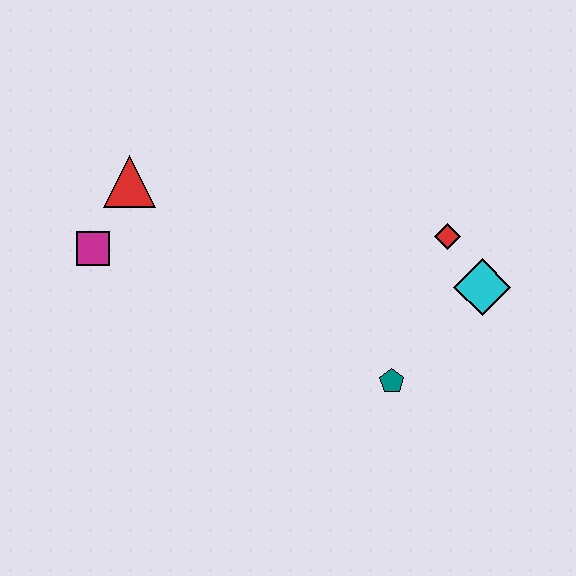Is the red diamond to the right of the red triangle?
Yes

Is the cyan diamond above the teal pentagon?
Yes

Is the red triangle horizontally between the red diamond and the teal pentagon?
No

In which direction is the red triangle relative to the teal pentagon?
The red triangle is to the left of the teal pentagon.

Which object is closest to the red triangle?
The magenta square is closest to the red triangle.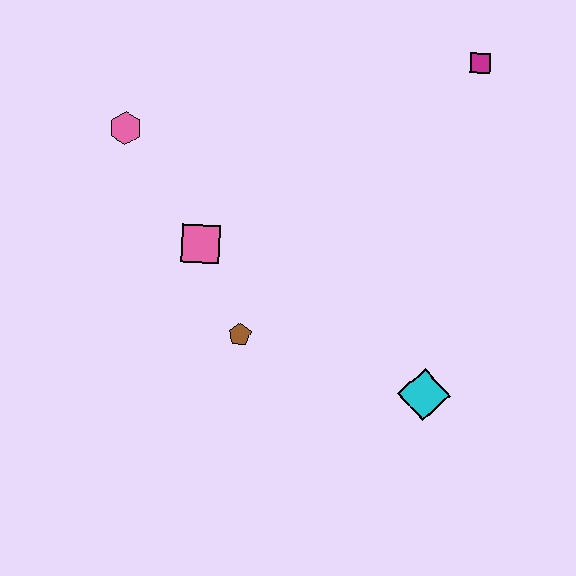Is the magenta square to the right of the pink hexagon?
Yes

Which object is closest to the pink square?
The brown pentagon is closest to the pink square.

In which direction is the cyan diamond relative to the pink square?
The cyan diamond is to the right of the pink square.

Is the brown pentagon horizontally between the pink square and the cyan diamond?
Yes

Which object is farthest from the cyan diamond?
The pink hexagon is farthest from the cyan diamond.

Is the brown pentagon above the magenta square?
No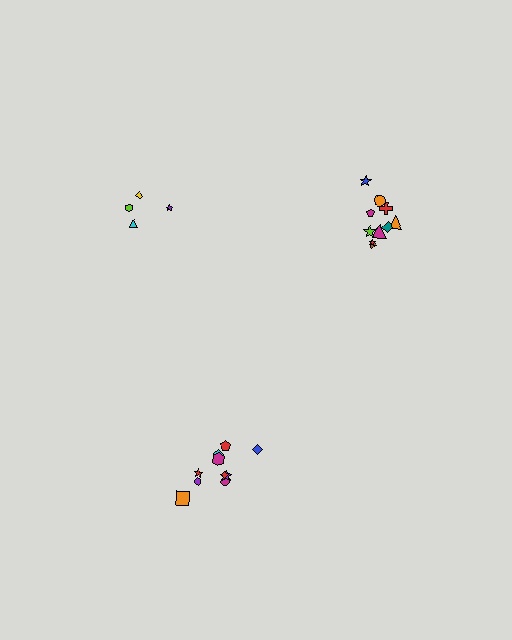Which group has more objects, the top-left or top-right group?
The top-right group.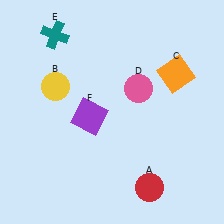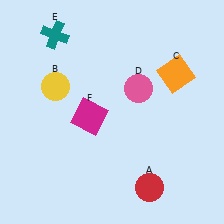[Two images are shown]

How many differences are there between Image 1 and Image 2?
There is 1 difference between the two images.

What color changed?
The square (F) changed from purple in Image 1 to magenta in Image 2.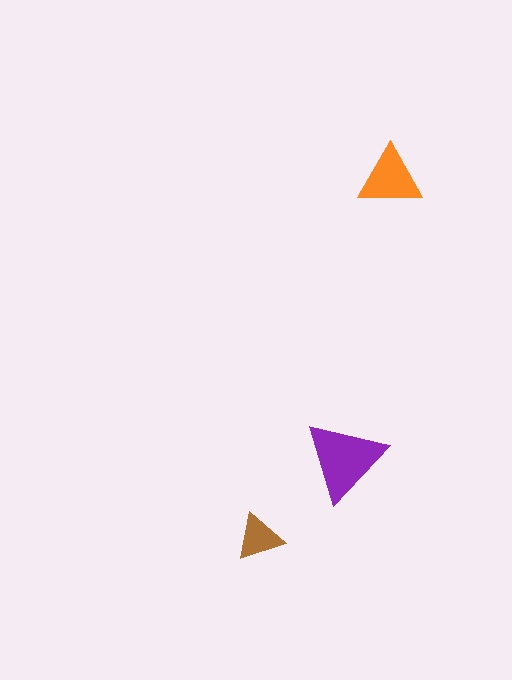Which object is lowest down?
The brown triangle is bottommost.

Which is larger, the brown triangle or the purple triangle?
The purple one.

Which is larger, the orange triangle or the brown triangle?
The orange one.